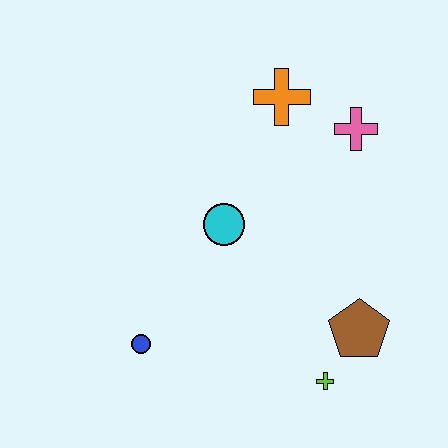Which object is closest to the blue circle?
The cyan circle is closest to the blue circle.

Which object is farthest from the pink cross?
The blue circle is farthest from the pink cross.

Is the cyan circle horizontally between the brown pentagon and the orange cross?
No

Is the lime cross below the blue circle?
Yes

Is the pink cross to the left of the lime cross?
No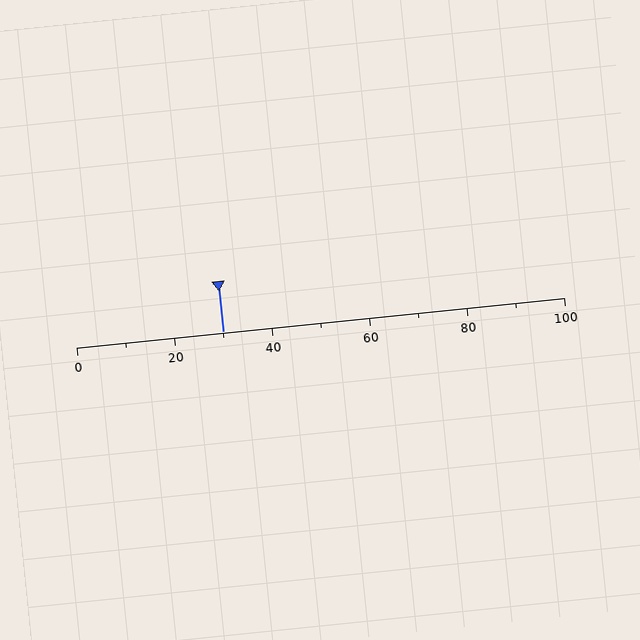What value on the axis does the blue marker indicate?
The marker indicates approximately 30.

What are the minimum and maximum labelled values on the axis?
The axis runs from 0 to 100.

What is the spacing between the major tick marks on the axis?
The major ticks are spaced 20 apart.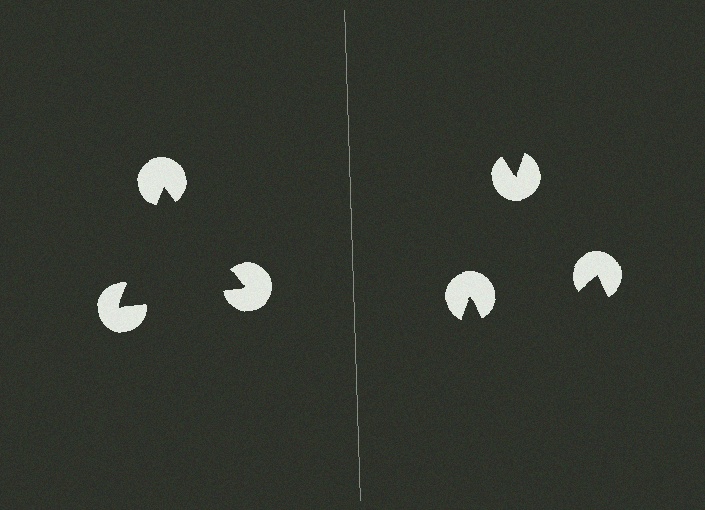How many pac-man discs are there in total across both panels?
6 — 3 on each side.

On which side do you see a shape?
An illusory triangle appears on the left side. On the right side the wedge cuts are rotated, so no coherent shape forms.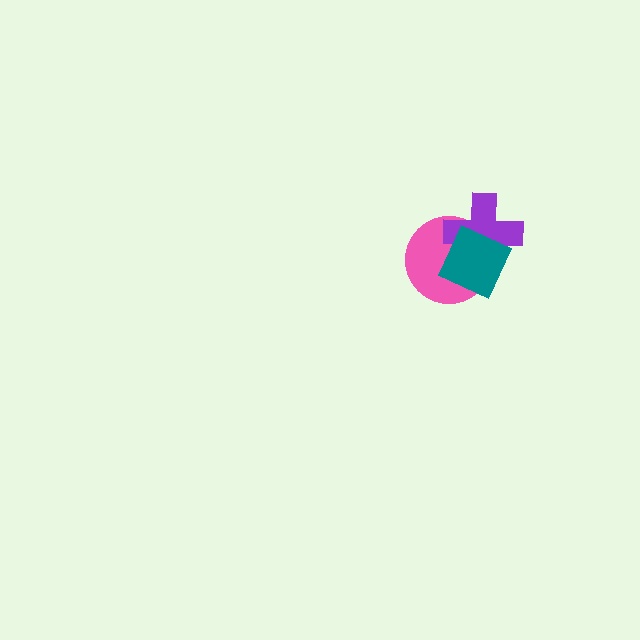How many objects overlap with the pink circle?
2 objects overlap with the pink circle.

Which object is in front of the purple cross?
The teal square is in front of the purple cross.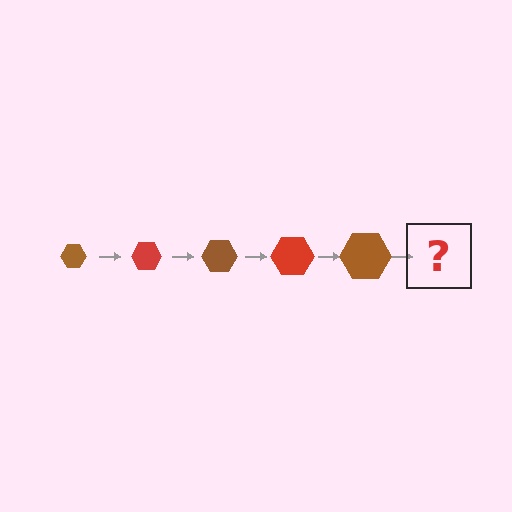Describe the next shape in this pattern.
It should be a red hexagon, larger than the previous one.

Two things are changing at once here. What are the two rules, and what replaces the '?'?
The two rules are that the hexagon grows larger each step and the color cycles through brown and red. The '?' should be a red hexagon, larger than the previous one.